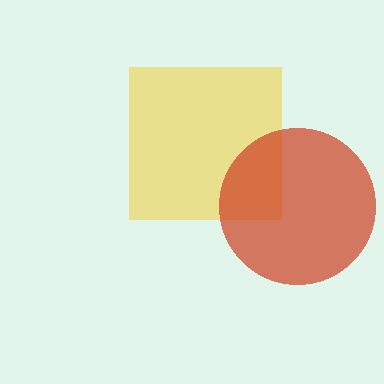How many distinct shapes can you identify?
There are 2 distinct shapes: a yellow square, a red circle.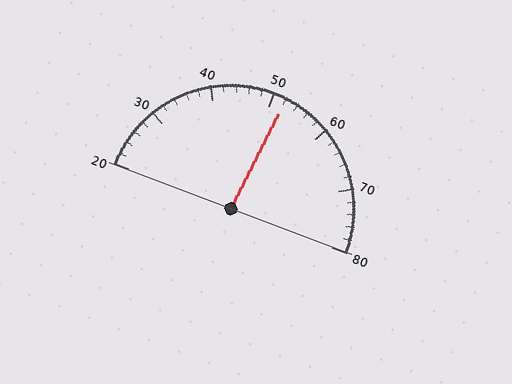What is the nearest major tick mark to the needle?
The nearest major tick mark is 50.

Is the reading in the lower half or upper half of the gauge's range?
The reading is in the upper half of the range (20 to 80).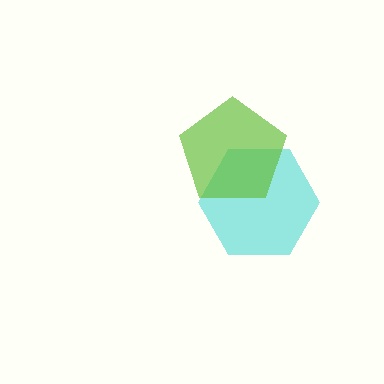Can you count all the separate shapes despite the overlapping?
Yes, there are 2 separate shapes.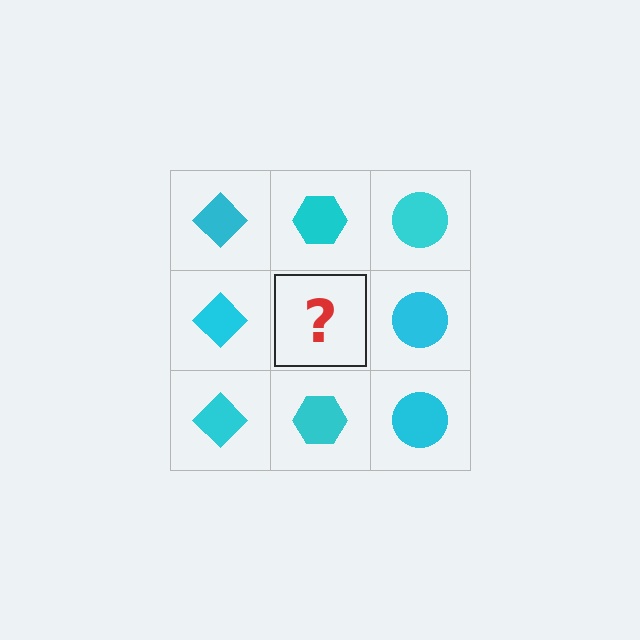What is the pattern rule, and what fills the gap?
The rule is that each column has a consistent shape. The gap should be filled with a cyan hexagon.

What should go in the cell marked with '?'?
The missing cell should contain a cyan hexagon.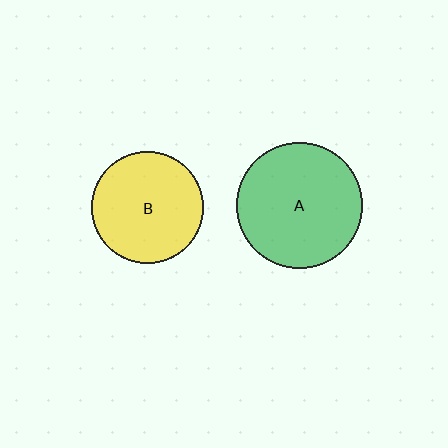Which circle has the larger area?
Circle A (green).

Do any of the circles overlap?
No, none of the circles overlap.